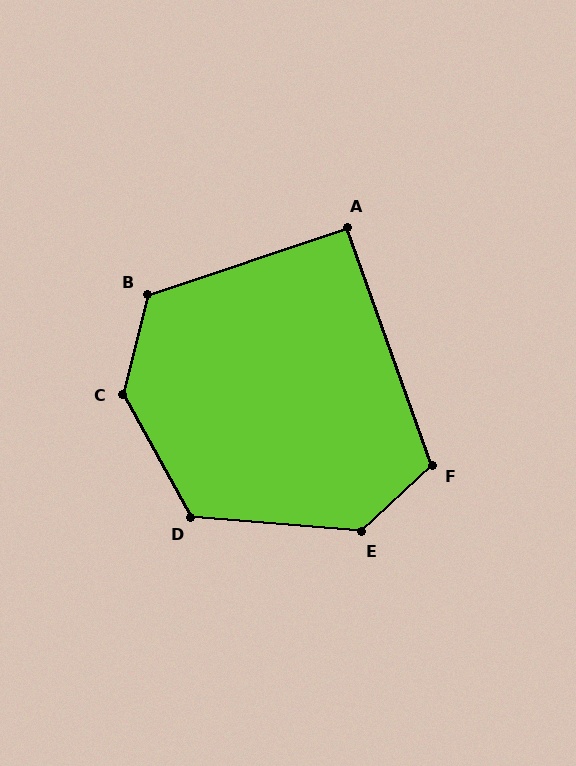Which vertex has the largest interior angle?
C, at approximately 137 degrees.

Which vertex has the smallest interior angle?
A, at approximately 91 degrees.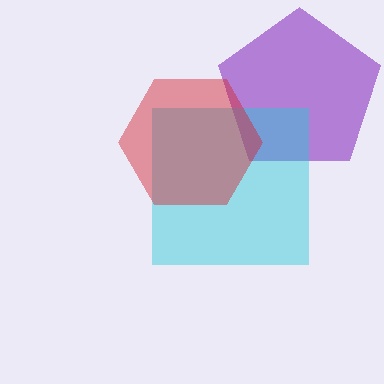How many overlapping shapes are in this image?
There are 3 overlapping shapes in the image.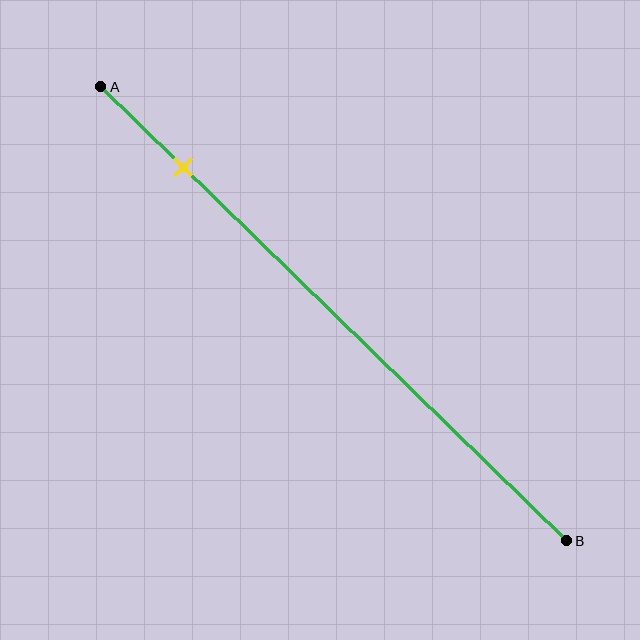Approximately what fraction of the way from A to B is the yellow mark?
The yellow mark is approximately 20% of the way from A to B.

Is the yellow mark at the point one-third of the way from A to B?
No, the mark is at about 20% from A, not at the 33% one-third point.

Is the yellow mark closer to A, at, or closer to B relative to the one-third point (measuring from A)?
The yellow mark is closer to point A than the one-third point of segment AB.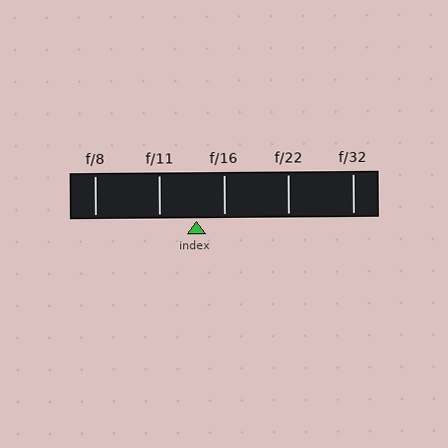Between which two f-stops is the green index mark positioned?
The index mark is between f/11 and f/16.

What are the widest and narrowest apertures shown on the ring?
The widest aperture shown is f/8 and the narrowest is f/32.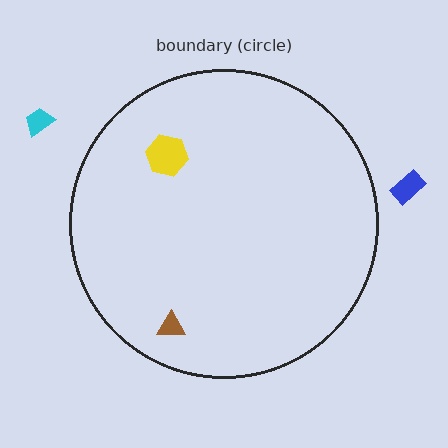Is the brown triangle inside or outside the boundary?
Inside.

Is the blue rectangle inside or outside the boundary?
Outside.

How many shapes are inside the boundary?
2 inside, 2 outside.